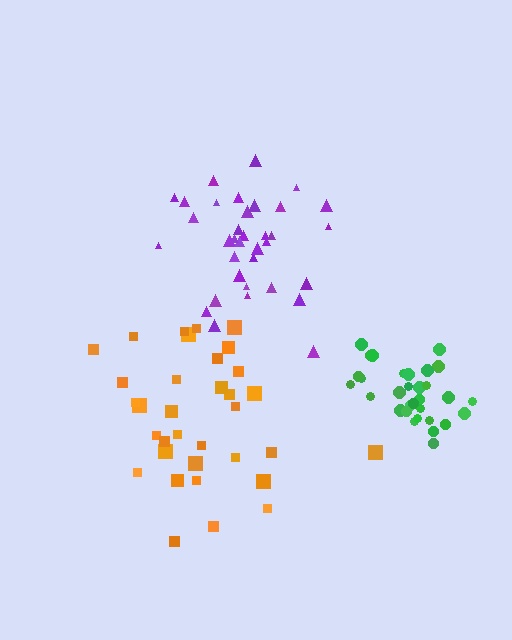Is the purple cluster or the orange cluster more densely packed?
Purple.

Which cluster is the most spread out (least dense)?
Orange.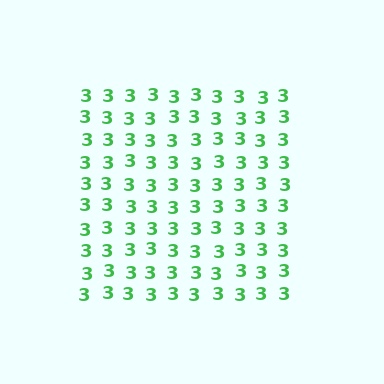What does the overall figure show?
The overall figure shows a square.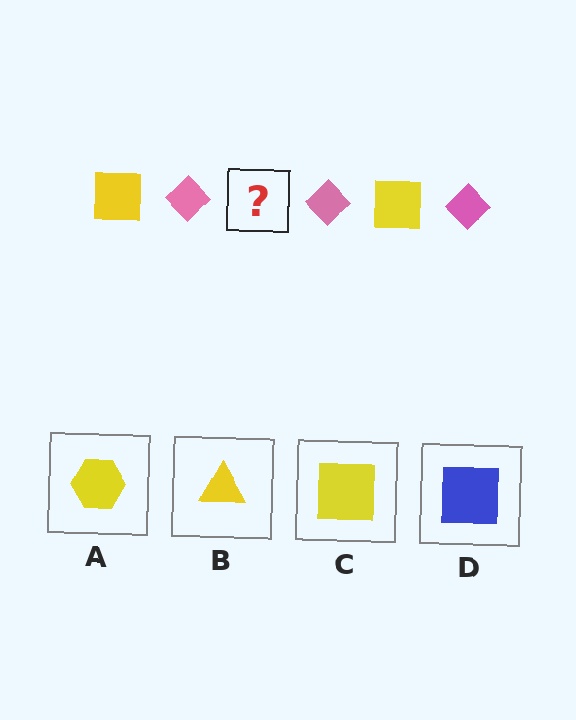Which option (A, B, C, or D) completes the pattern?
C.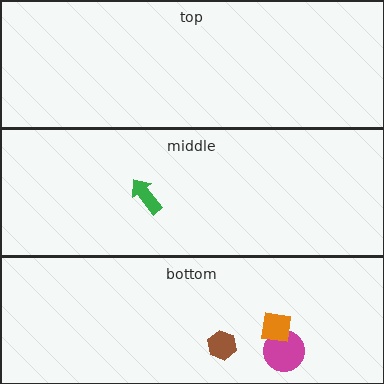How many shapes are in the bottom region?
3.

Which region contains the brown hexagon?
The bottom region.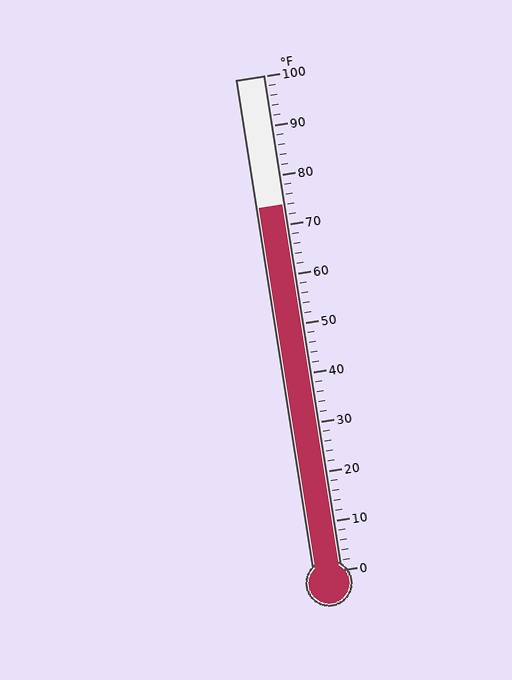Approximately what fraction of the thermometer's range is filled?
The thermometer is filled to approximately 75% of its range.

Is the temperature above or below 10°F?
The temperature is above 10°F.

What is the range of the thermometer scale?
The thermometer scale ranges from 0°F to 100°F.